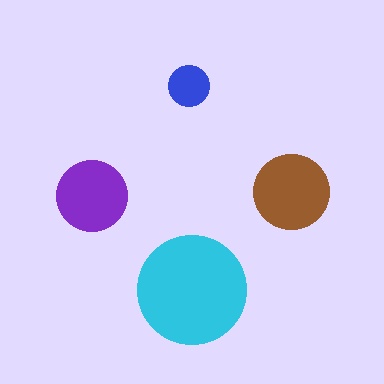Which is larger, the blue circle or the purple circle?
The purple one.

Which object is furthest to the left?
The purple circle is leftmost.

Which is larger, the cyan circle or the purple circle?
The cyan one.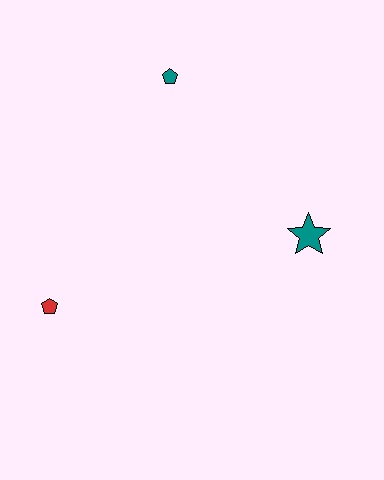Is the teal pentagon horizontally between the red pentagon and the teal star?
Yes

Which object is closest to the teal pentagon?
The teal star is closest to the teal pentagon.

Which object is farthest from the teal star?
The red pentagon is farthest from the teal star.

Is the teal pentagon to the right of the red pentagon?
Yes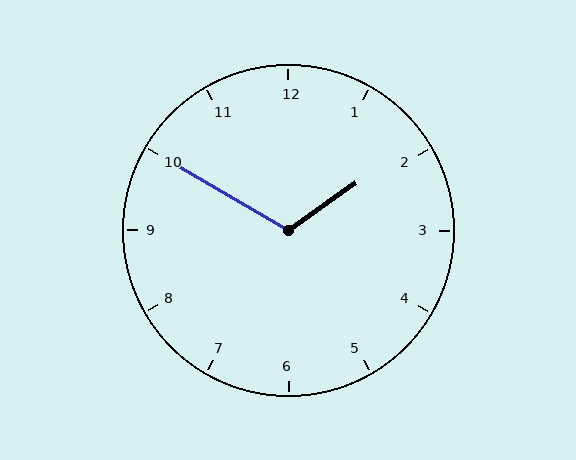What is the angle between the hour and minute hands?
Approximately 115 degrees.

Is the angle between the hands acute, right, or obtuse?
It is obtuse.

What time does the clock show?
1:50.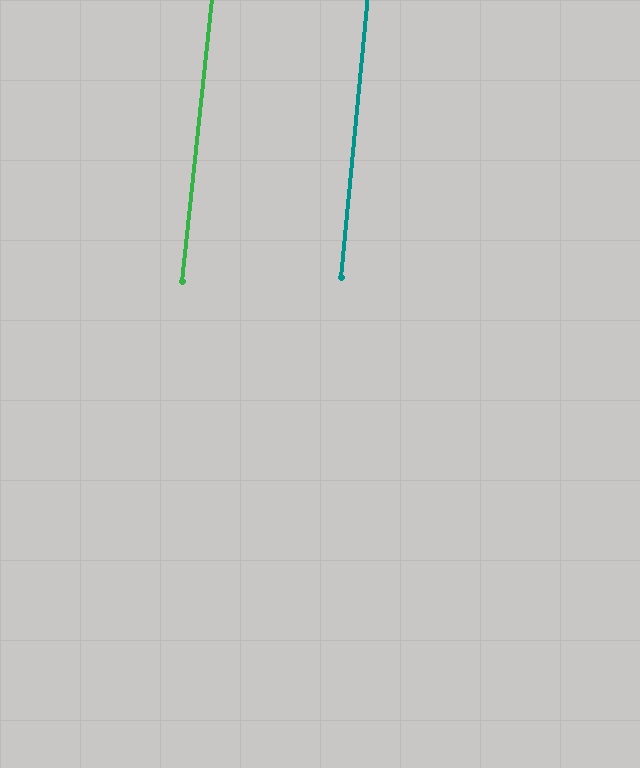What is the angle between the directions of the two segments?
Approximately 0 degrees.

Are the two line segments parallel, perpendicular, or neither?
Parallel — their directions differ by only 0.4°.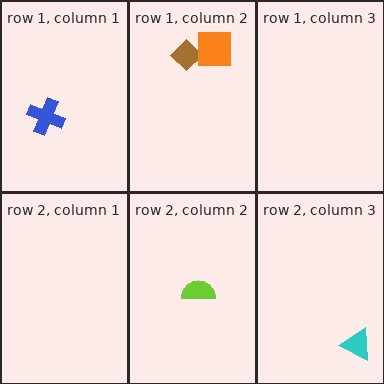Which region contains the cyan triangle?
The row 2, column 3 region.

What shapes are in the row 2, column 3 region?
The cyan triangle.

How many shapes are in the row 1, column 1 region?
1.